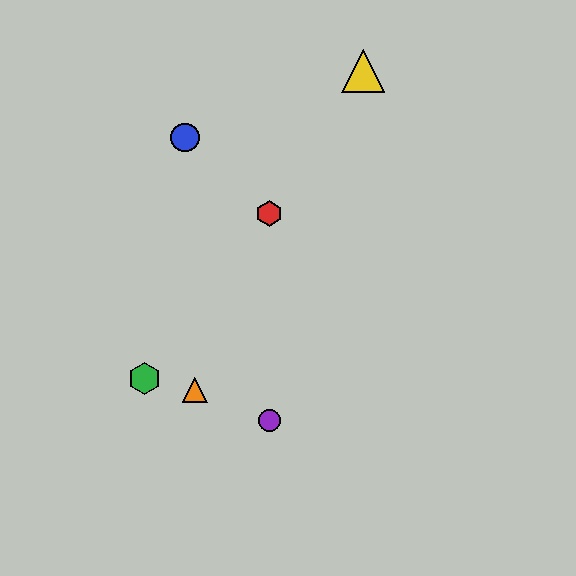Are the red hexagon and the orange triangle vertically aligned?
No, the red hexagon is at x≈269 and the orange triangle is at x≈195.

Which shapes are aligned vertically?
The red hexagon, the purple circle are aligned vertically.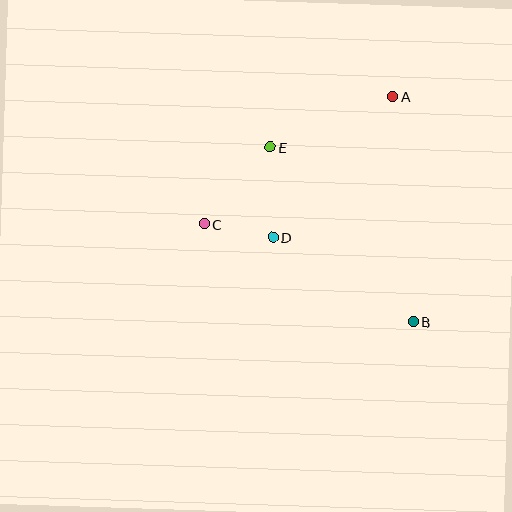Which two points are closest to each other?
Points C and D are closest to each other.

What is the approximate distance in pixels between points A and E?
The distance between A and E is approximately 133 pixels.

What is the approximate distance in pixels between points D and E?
The distance between D and E is approximately 90 pixels.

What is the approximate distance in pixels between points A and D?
The distance between A and D is approximately 185 pixels.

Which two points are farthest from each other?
Points B and C are farthest from each other.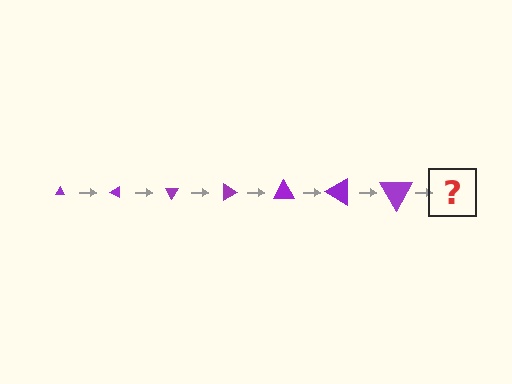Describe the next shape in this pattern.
It should be a triangle, larger than the previous one and rotated 210 degrees from the start.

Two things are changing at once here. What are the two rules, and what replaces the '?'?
The two rules are that the triangle grows larger each step and it rotates 30 degrees each step. The '?' should be a triangle, larger than the previous one and rotated 210 degrees from the start.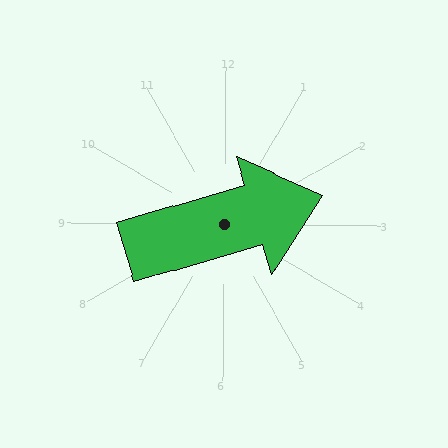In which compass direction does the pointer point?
East.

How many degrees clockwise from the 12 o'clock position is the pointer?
Approximately 73 degrees.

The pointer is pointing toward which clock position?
Roughly 2 o'clock.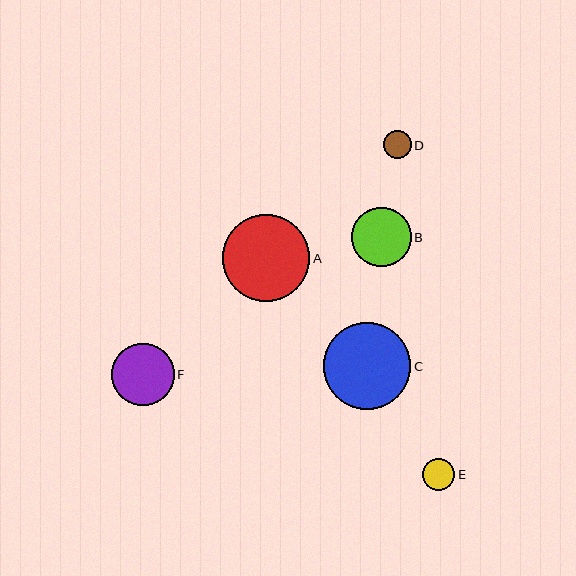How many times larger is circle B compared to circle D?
Circle B is approximately 2.1 times the size of circle D.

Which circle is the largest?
Circle C is the largest with a size of approximately 87 pixels.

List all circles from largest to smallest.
From largest to smallest: C, A, F, B, E, D.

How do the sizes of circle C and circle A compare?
Circle C and circle A are approximately the same size.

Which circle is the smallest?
Circle D is the smallest with a size of approximately 28 pixels.